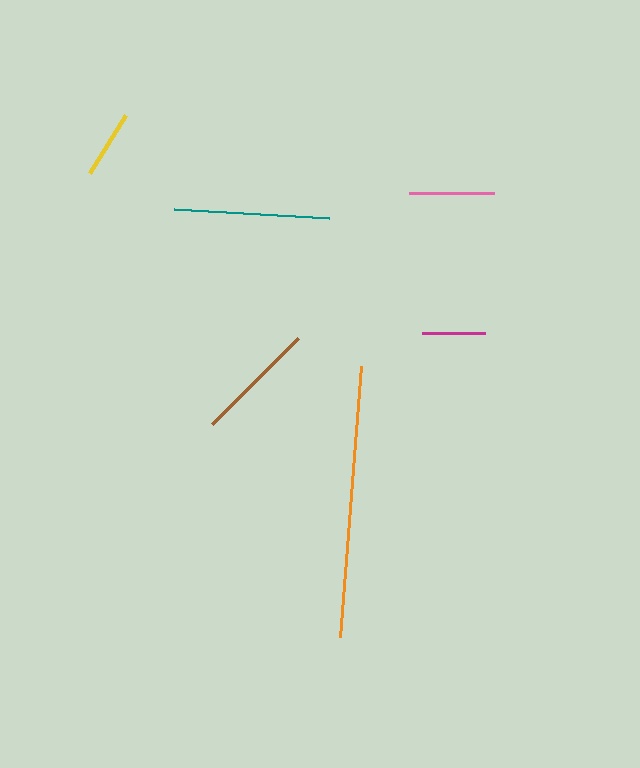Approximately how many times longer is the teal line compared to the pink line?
The teal line is approximately 1.8 times the length of the pink line.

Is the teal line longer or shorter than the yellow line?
The teal line is longer than the yellow line.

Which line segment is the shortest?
The magenta line is the shortest at approximately 63 pixels.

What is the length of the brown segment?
The brown segment is approximately 121 pixels long.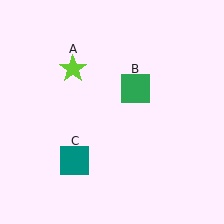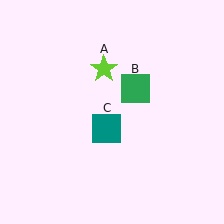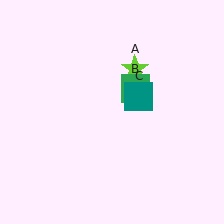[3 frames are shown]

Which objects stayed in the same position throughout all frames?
Green square (object B) remained stationary.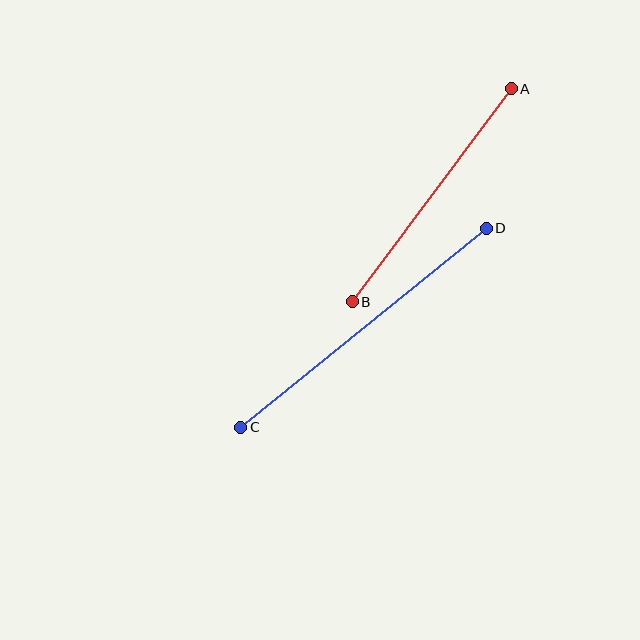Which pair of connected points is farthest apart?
Points C and D are farthest apart.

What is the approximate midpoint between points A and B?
The midpoint is at approximately (432, 195) pixels.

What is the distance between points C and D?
The distance is approximately 316 pixels.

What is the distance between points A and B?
The distance is approximately 266 pixels.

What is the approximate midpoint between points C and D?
The midpoint is at approximately (363, 328) pixels.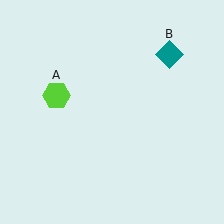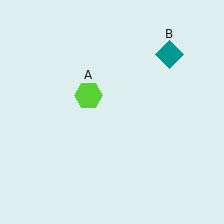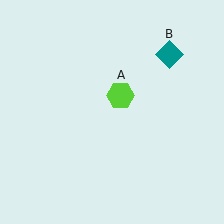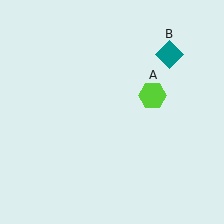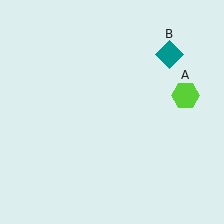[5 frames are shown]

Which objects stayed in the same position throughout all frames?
Teal diamond (object B) remained stationary.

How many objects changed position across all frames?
1 object changed position: lime hexagon (object A).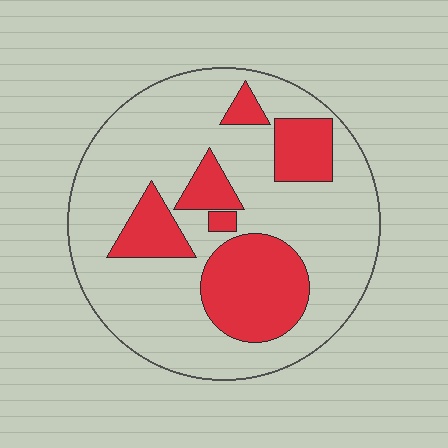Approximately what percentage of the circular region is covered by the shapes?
Approximately 25%.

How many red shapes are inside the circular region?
6.